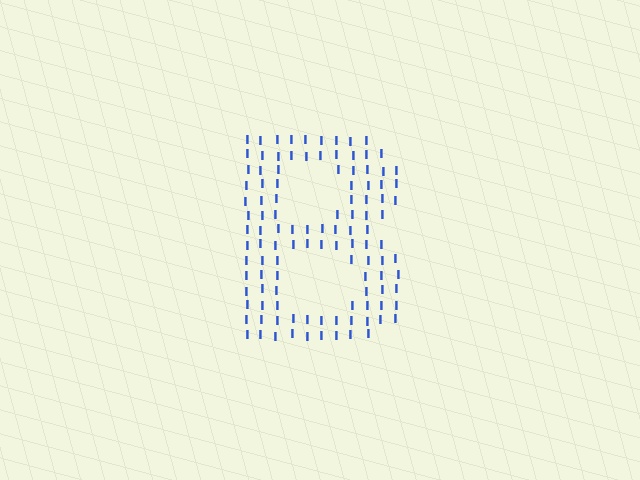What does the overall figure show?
The overall figure shows the letter B.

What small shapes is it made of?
It is made of small letter I's.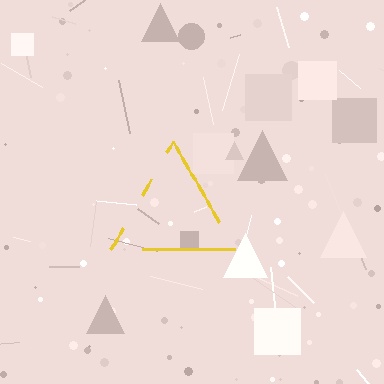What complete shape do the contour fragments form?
The contour fragments form a triangle.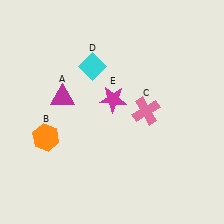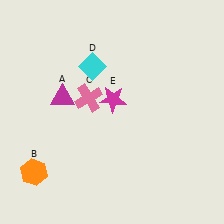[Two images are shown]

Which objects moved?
The objects that moved are: the orange hexagon (B), the pink cross (C).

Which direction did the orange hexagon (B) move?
The orange hexagon (B) moved down.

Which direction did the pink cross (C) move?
The pink cross (C) moved left.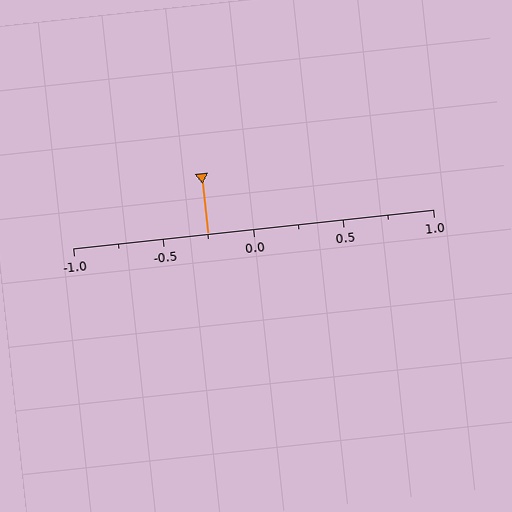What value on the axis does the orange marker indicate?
The marker indicates approximately -0.25.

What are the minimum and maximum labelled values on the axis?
The axis runs from -1.0 to 1.0.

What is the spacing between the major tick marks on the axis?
The major ticks are spaced 0.5 apart.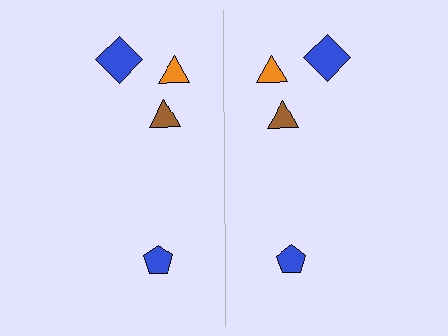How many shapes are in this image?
There are 8 shapes in this image.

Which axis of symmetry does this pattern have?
The pattern has a vertical axis of symmetry running through the center of the image.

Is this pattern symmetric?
Yes, this pattern has bilateral (reflection) symmetry.